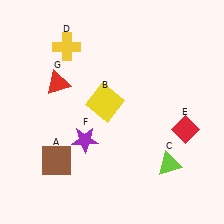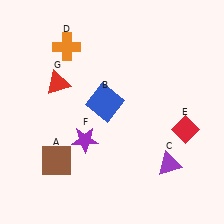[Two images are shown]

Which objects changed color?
B changed from yellow to blue. C changed from lime to purple. D changed from yellow to orange.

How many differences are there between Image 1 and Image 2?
There are 3 differences between the two images.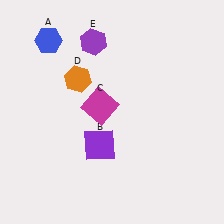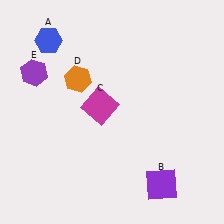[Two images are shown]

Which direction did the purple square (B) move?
The purple square (B) moved right.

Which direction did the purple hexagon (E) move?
The purple hexagon (E) moved left.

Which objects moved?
The objects that moved are: the purple square (B), the purple hexagon (E).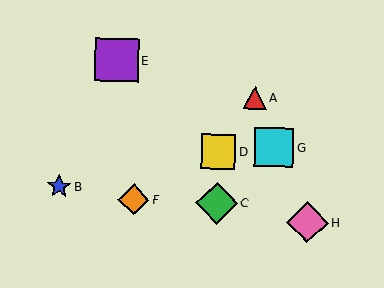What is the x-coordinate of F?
Object F is at x≈134.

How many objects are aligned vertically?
2 objects (C, D) are aligned vertically.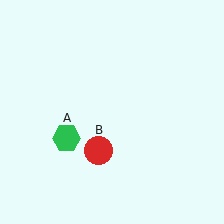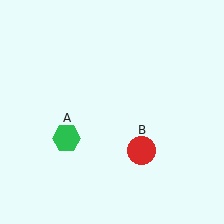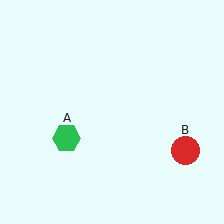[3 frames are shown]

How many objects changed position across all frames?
1 object changed position: red circle (object B).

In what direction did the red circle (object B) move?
The red circle (object B) moved right.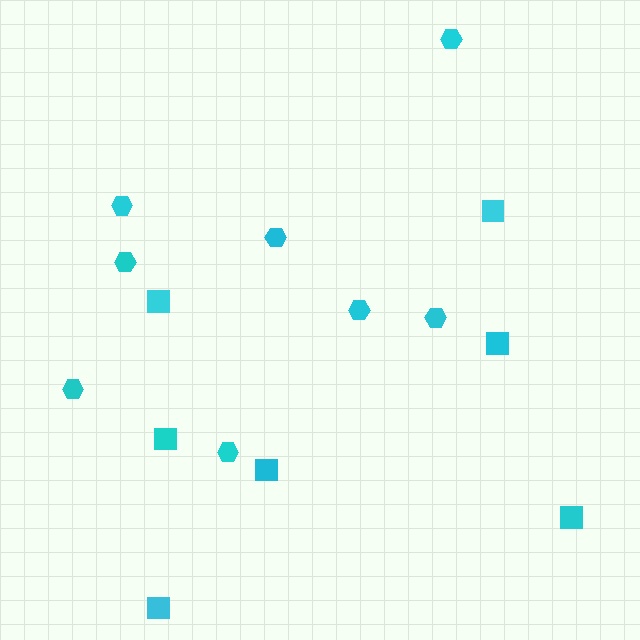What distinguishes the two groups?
There are 2 groups: one group of squares (7) and one group of hexagons (8).